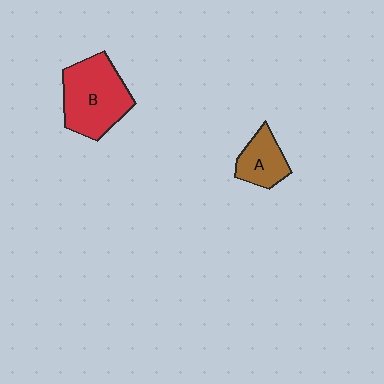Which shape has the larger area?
Shape B (red).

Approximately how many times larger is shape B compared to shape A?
Approximately 2.0 times.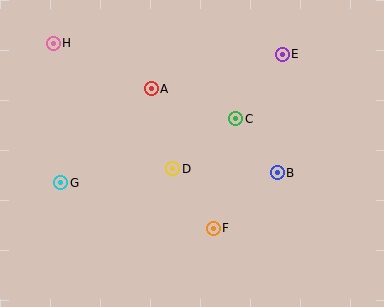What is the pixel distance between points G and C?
The distance between G and C is 187 pixels.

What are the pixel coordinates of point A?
Point A is at (151, 89).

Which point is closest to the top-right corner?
Point E is closest to the top-right corner.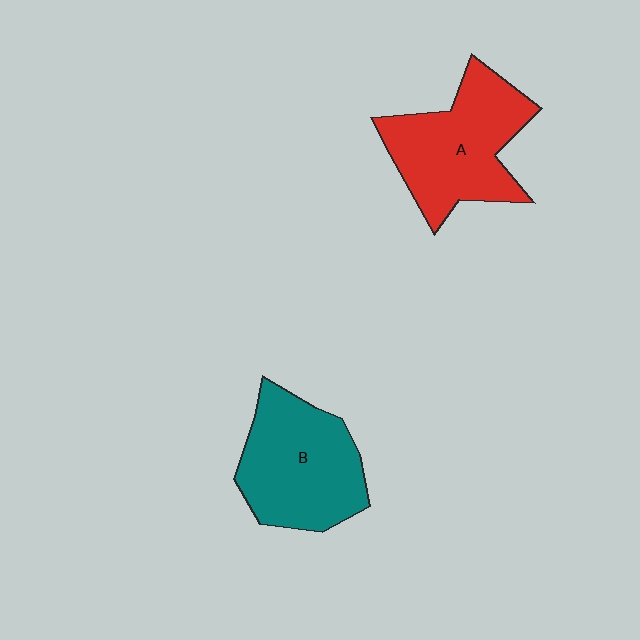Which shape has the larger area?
Shape A (red).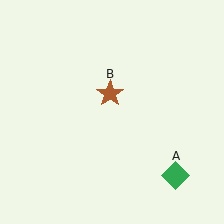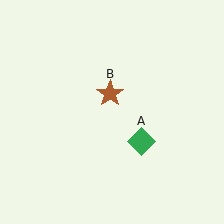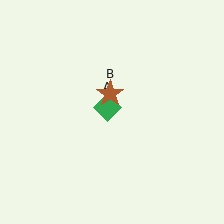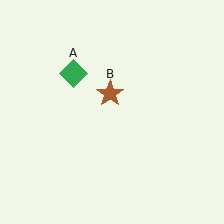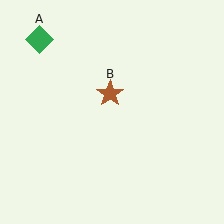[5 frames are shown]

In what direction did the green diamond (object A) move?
The green diamond (object A) moved up and to the left.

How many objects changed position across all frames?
1 object changed position: green diamond (object A).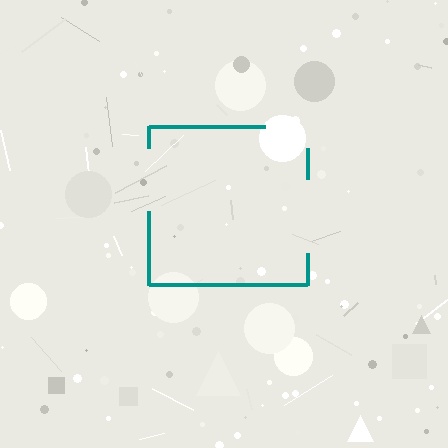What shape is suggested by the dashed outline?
The dashed outline suggests a square.